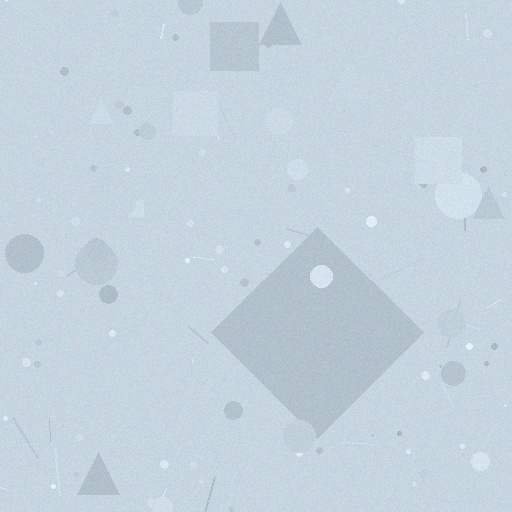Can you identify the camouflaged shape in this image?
The camouflaged shape is a diamond.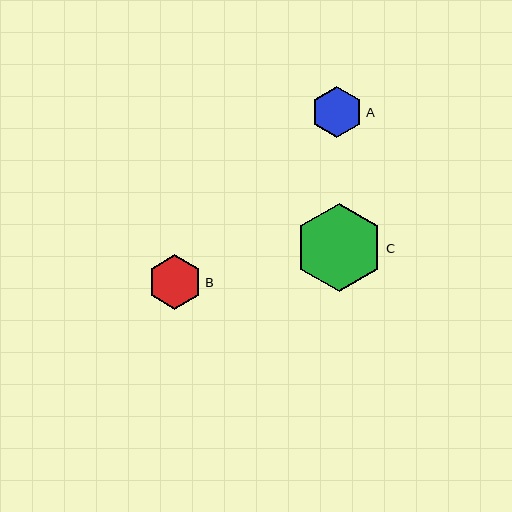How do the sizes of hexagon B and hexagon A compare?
Hexagon B and hexagon A are approximately the same size.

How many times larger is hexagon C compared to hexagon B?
Hexagon C is approximately 1.6 times the size of hexagon B.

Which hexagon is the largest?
Hexagon C is the largest with a size of approximately 88 pixels.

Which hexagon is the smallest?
Hexagon A is the smallest with a size of approximately 52 pixels.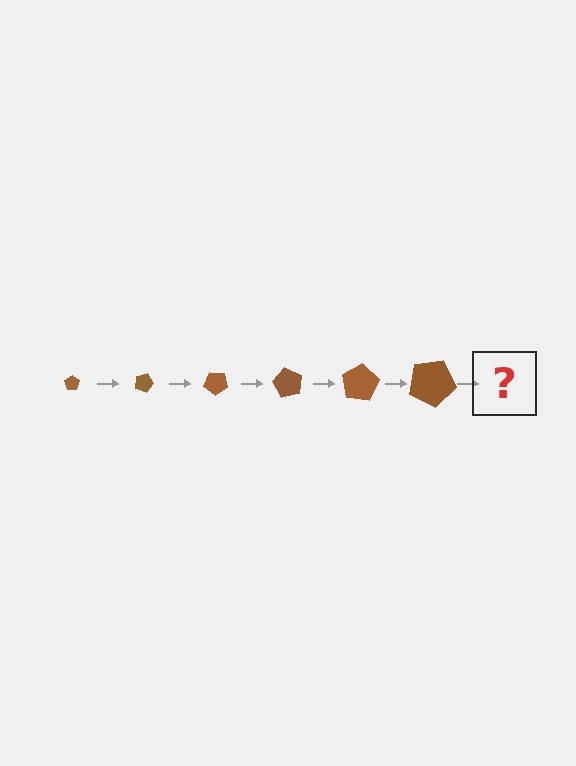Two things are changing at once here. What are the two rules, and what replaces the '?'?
The two rules are that the pentagon grows larger each step and it rotates 20 degrees each step. The '?' should be a pentagon, larger than the previous one and rotated 120 degrees from the start.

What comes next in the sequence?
The next element should be a pentagon, larger than the previous one and rotated 120 degrees from the start.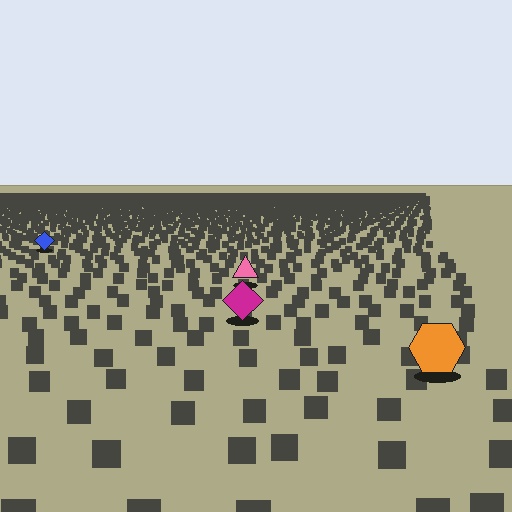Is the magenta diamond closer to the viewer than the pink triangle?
Yes. The magenta diamond is closer — you can tell from the texture gradient: the ground texture is coarser near it.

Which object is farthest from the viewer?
The blue diamond is farthest from the viewer. It appears smaller and the ground texture around it is denser.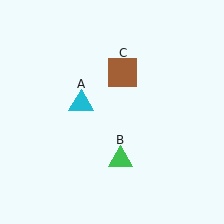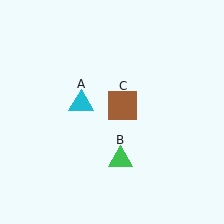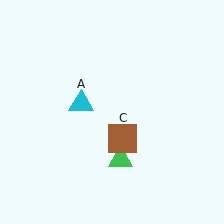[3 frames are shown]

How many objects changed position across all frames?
1 object changed position: brown square (object C).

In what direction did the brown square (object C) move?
The brown square (object C) moved down.